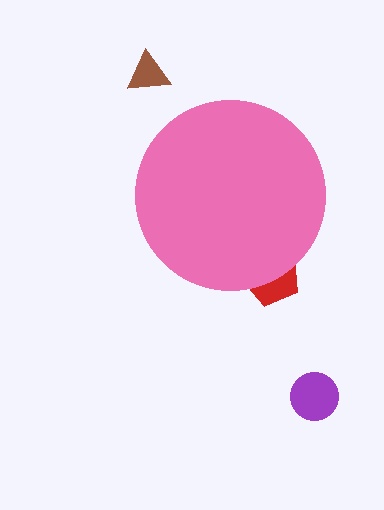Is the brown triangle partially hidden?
No, the brown triangle is fully visible.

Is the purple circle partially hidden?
No, the purple circle is fully visible.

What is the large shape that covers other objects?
A pink circle.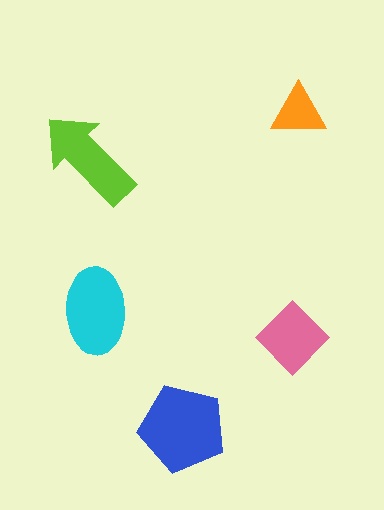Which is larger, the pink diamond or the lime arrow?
The lime arrow.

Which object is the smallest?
The orange triangle.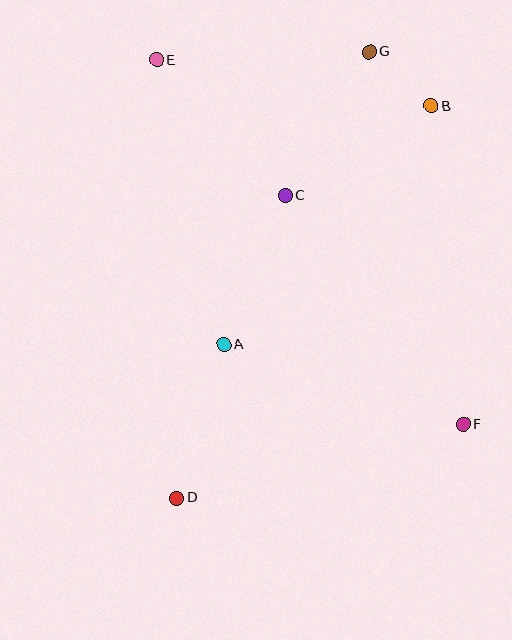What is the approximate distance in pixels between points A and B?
The distance between A and B is approximately 316 pixels.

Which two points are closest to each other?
Points B and G are closest to each other.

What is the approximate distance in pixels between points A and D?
The distance between A and D is approximately 161 pixels.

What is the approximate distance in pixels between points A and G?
The distance between A and G is approximately 327 pixels.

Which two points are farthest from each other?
Points D and G are farthest from each other.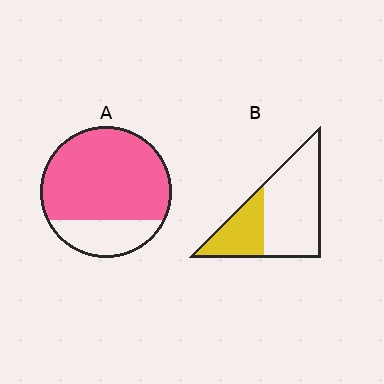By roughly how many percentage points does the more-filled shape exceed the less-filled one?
By roughly 45 percentage points (A over B).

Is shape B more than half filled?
No.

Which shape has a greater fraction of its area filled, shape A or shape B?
Shape A.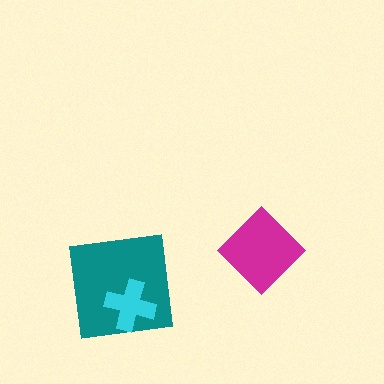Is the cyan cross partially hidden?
No, no other shape covers it.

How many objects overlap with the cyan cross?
1 object overlaps with the cyan cross.